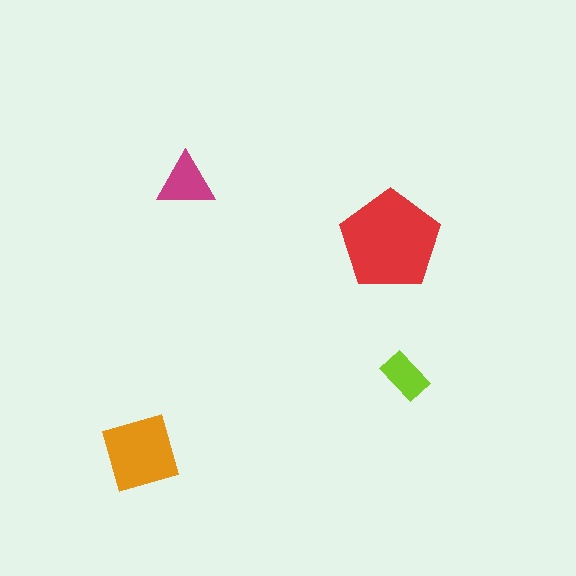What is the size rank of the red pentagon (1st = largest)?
1st.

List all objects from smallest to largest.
The lime rectangle, the magenta triangle, the orange square, the red pentagon.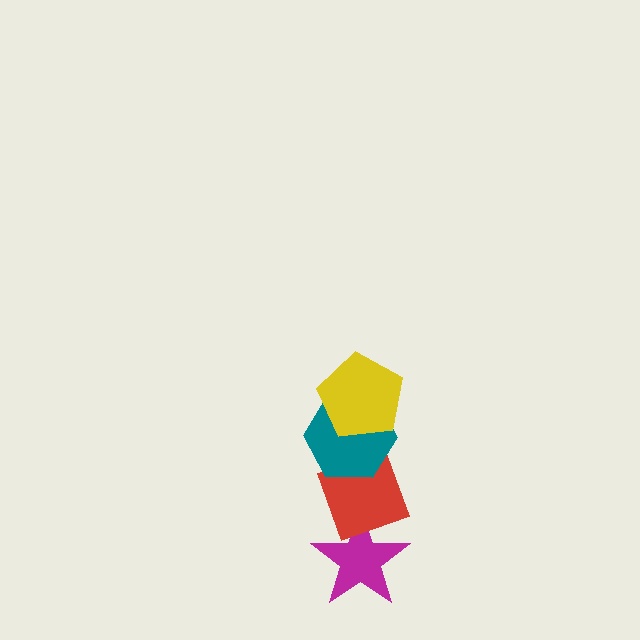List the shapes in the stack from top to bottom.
From top to bottom: the yellow pentagon, the teal hexagon, the red diamond, the magenta star.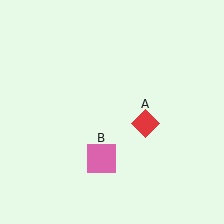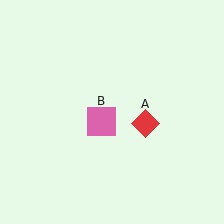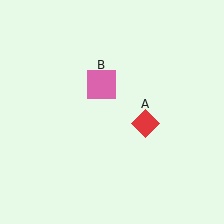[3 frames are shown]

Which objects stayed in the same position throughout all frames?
Red diamond (object A) remained stationary.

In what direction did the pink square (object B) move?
The pink square (object B) moved up.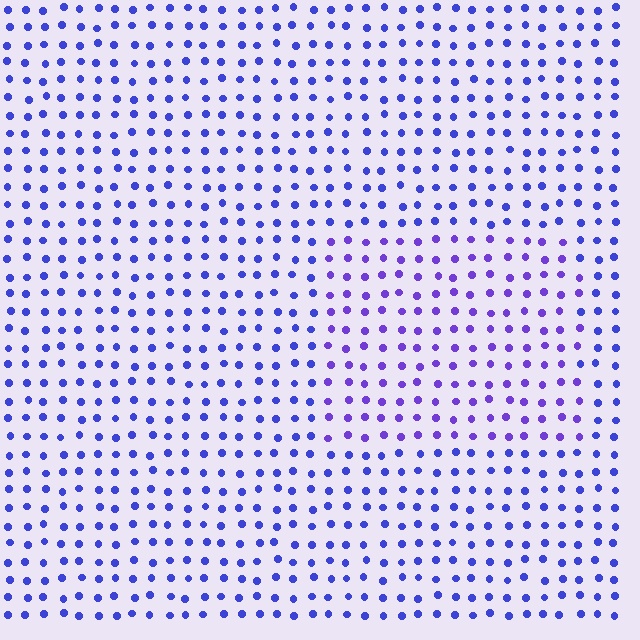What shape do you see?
I see a rectangle.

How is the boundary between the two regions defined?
The boundary is defined purely by a slight shift in hue (about 24 degrees). Spacing, size, and orientation are identical on both sides.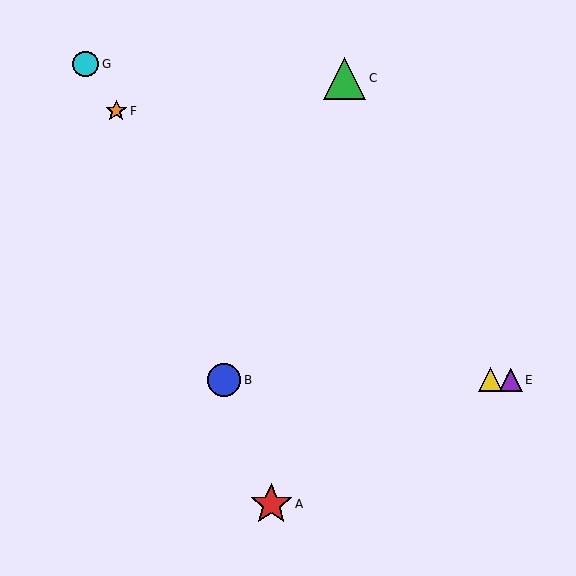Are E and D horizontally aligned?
Yes, both are at y≈380.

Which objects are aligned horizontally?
Objects B, D, E are aligned horizontally.